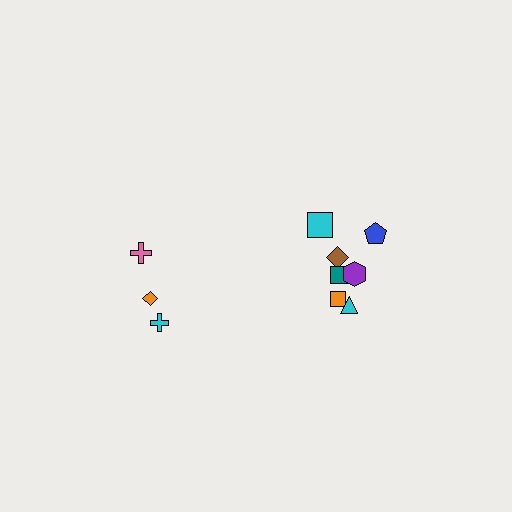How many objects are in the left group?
There are 3 objects.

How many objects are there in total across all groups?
There are 10 objects.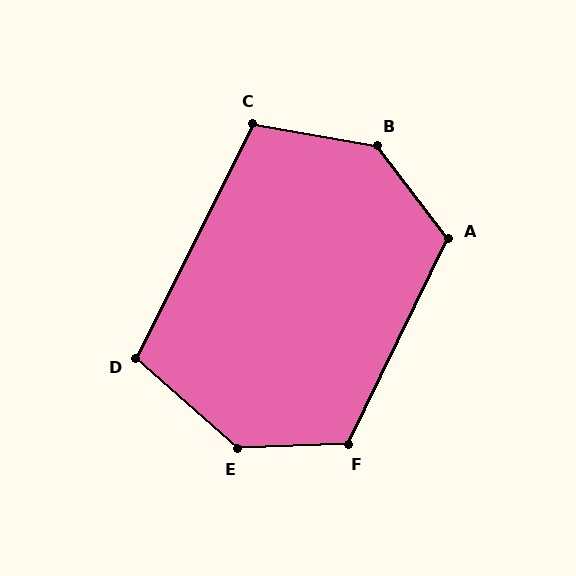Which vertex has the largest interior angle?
B, at approximately 137 degrees.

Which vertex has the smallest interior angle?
D, at approximately 105 degrees.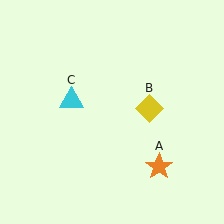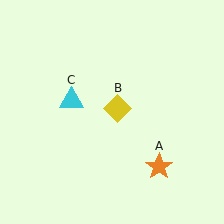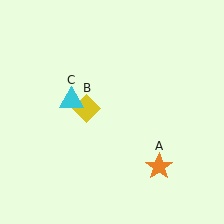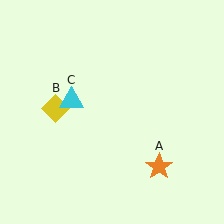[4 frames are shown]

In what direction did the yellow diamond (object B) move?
The yellow diamond (object B) moved left.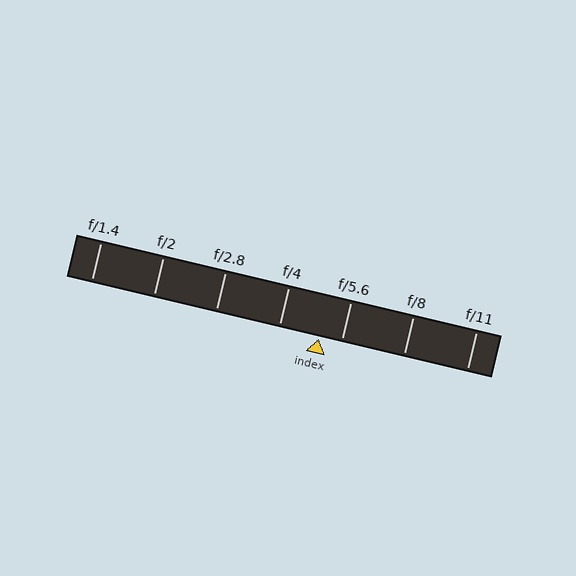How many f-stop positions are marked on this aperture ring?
There are 7 f-stop positions marked.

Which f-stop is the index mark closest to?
The index mark is closest to f/5.6.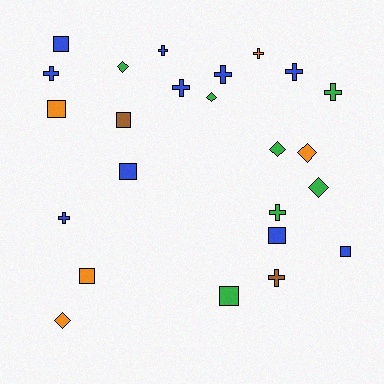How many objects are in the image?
There are 24 objects.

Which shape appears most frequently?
Cross, with 10 objects.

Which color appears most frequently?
Blue, with 10 objects.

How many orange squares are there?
There are 2 orange squares.